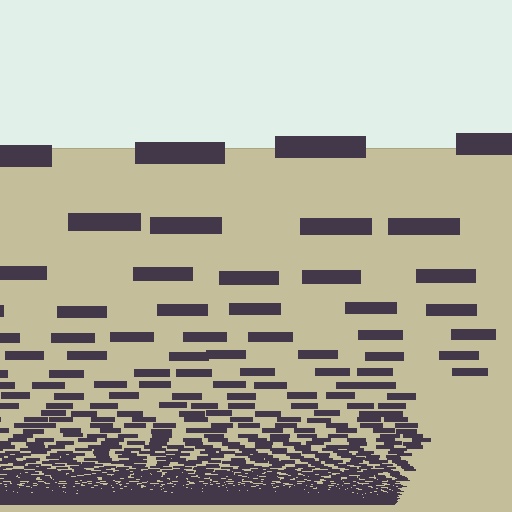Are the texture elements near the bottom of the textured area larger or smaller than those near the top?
Smaller. The gradient is inverted — elements near the bottom are smaller and denser.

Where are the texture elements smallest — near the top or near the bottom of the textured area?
Near the bottom.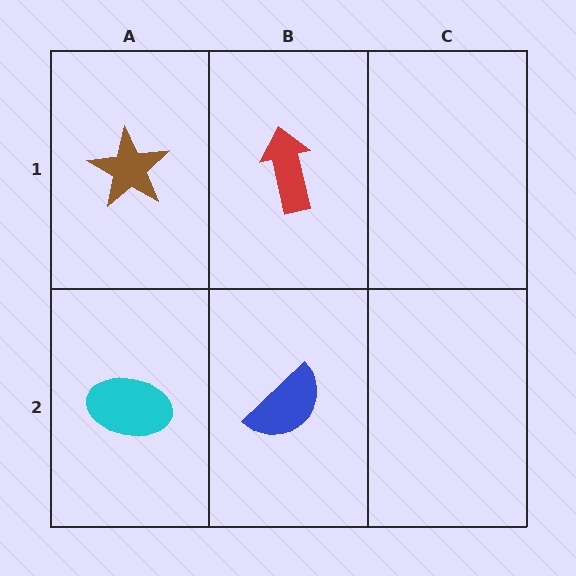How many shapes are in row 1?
2 shapes.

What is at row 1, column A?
A brown star.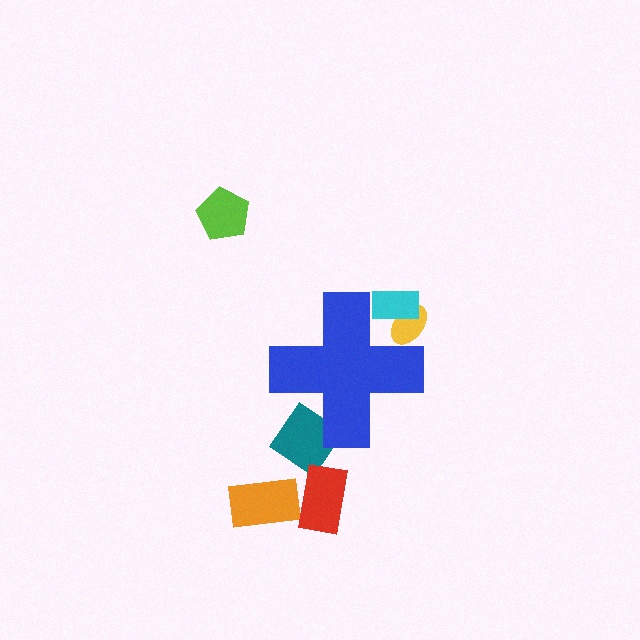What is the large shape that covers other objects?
A blue cross.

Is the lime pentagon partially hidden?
No, the lime pentagon is fully visible.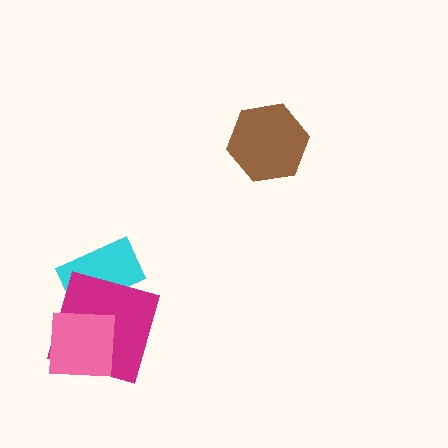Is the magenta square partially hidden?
Yes, it is partially covered by another shape.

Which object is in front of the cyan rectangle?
The magenta square is in front of the cyan rectangle.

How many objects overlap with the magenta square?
2 objects overlap with the magenta square.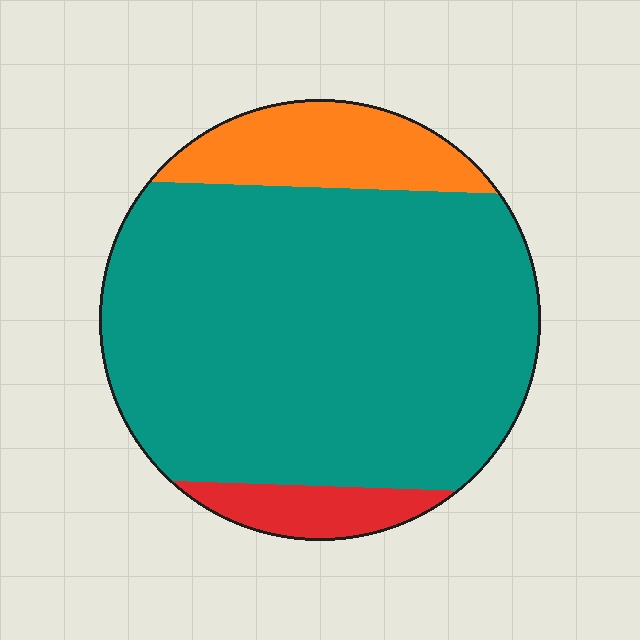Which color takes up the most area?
Teal, at roughly 80%.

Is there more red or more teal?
Teal.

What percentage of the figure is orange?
Orange covers 14% of the figure.